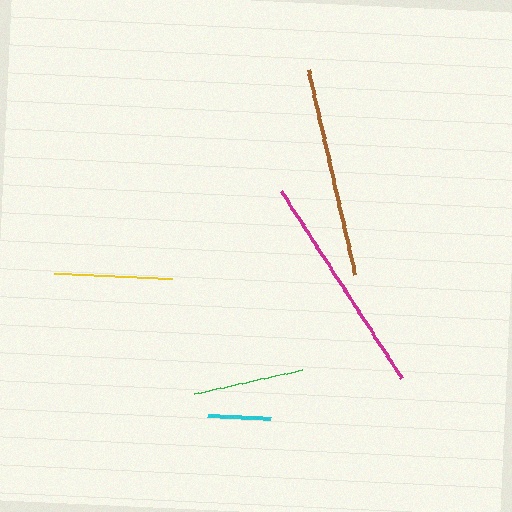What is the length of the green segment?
The green segment is approximately 111 pixels long.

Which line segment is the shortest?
The cyan line is the shortest at approximately 63 pixels.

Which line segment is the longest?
The magenta line is the longest at approximately 223 pixels.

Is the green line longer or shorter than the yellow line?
The yellow line is longer than the green line.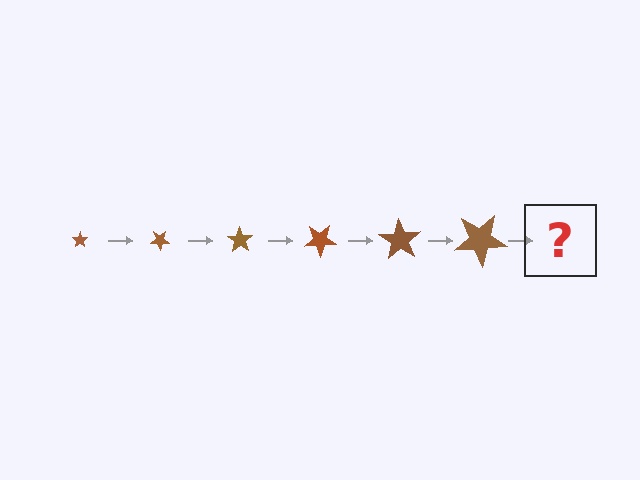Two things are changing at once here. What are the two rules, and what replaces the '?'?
The two rules are that the star grows larger each step and it rotates 35 degrees each step. The '?' should be a star, larger than the previous one and rotated 210 degrees from the start.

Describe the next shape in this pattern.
It should be a star, larger than the previous one and rotated 210 degrees from the start.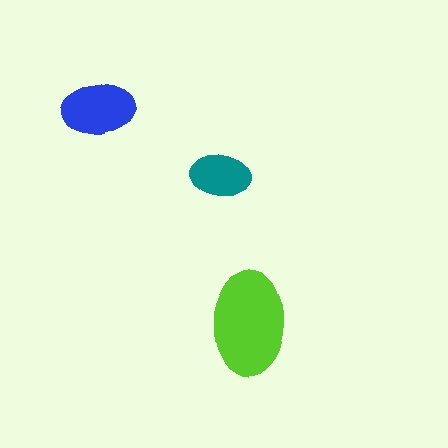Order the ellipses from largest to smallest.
the lime one, the blue one, the teal one.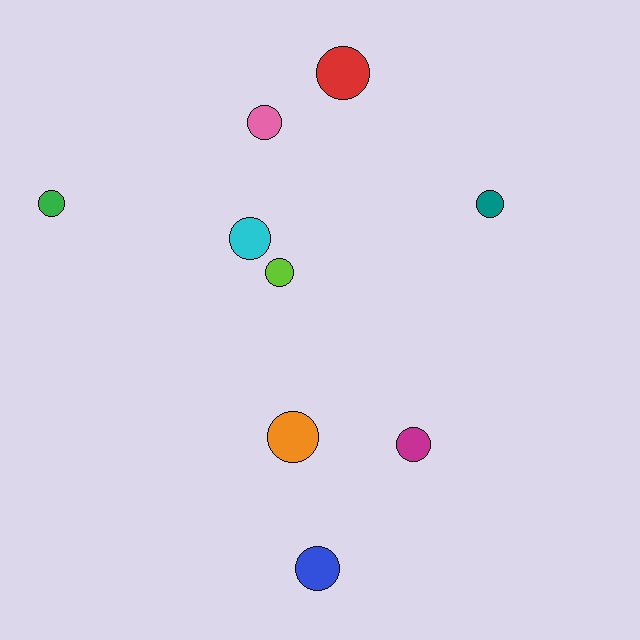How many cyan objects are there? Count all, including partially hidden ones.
There is 1 cyan object.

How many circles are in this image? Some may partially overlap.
There are 9 circles.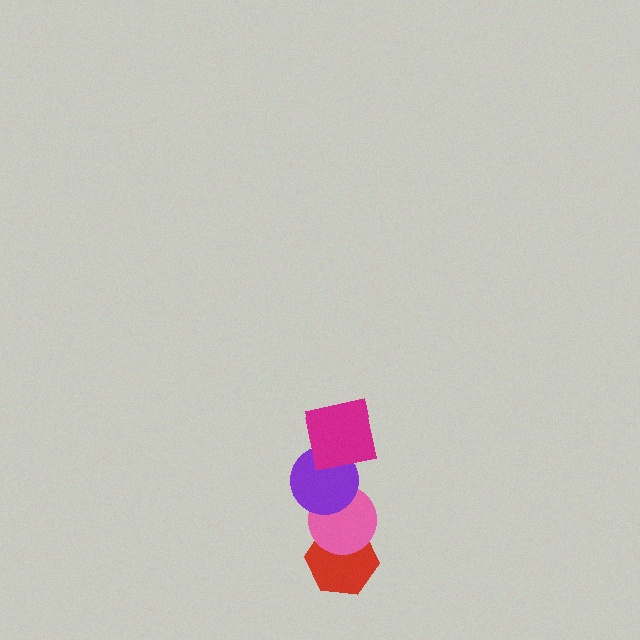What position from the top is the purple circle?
The purple circle is 2nd from the top.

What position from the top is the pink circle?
The pink circle is 3rd from the top.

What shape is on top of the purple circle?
The magenta square is on top of the purple circle.